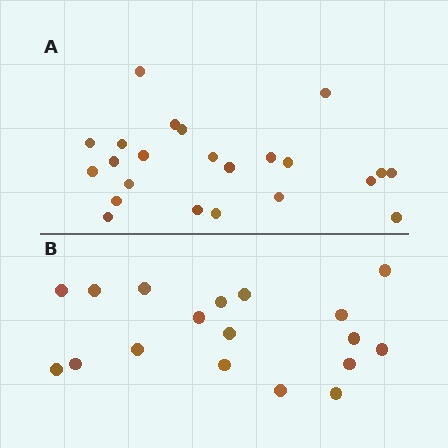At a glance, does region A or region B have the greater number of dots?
Region A (the top region) has more dots.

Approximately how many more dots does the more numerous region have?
Region A has about 5 more dots than region B.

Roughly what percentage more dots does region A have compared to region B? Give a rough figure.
About 30% more.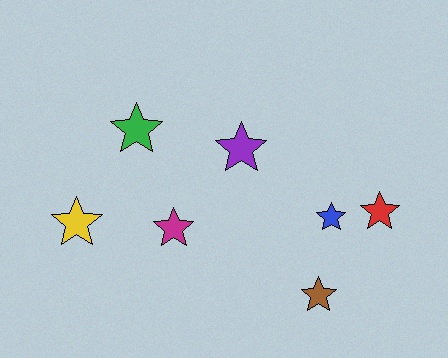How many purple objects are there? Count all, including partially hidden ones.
There is 1 purple object.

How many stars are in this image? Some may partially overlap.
There are 7 stars.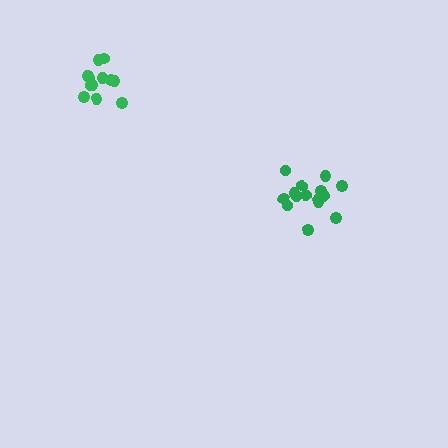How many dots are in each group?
Group 1: 15 dots, Group 2: 13 dots (28 total).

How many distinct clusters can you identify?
There are 2 distinct clusters.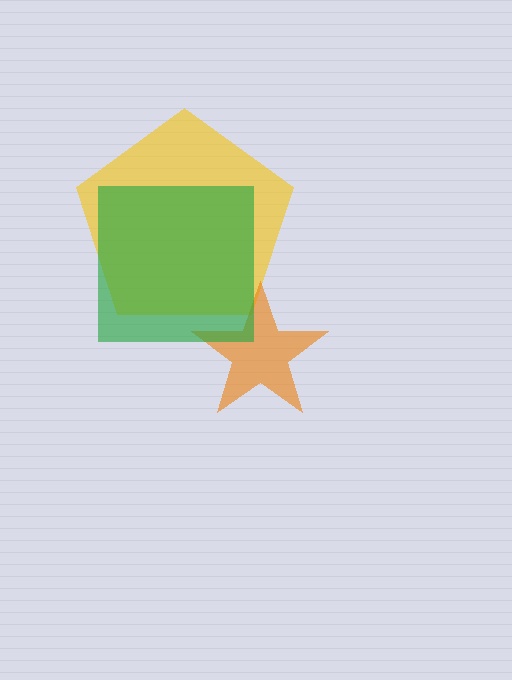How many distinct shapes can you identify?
There are 3 distinct shapes: a yellow pentagon, an orange star, a green square.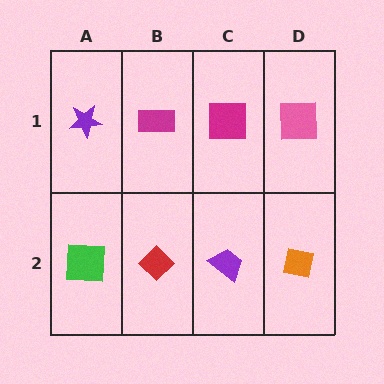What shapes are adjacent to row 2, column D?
A pink square (row 1, column D), a purple trapezoid (row 2, column C).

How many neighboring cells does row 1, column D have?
2.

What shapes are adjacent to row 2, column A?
A purple star (row 1, column A), a red diamond (row 2, column B).